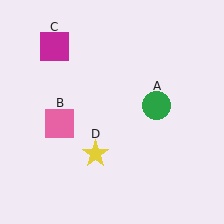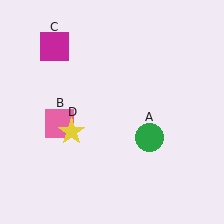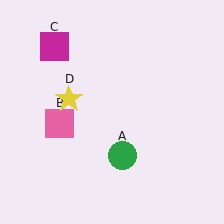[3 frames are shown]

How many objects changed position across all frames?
2 objects changed position: green circle (object A), yellow star (object D).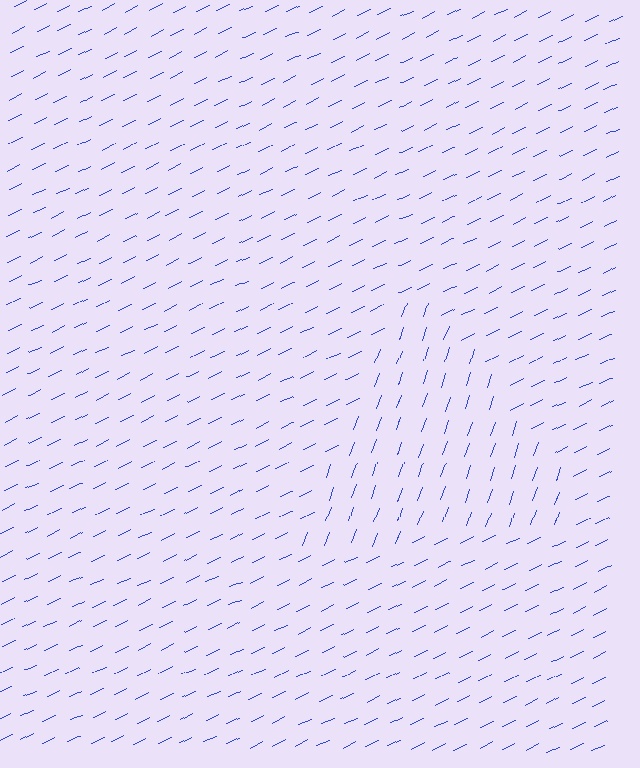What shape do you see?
I see a triangle.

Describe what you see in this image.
The image is filled with small blue line segments. A triangle region in the image has lines oriented differently from the surrounding lines, creating a visible texture boundary.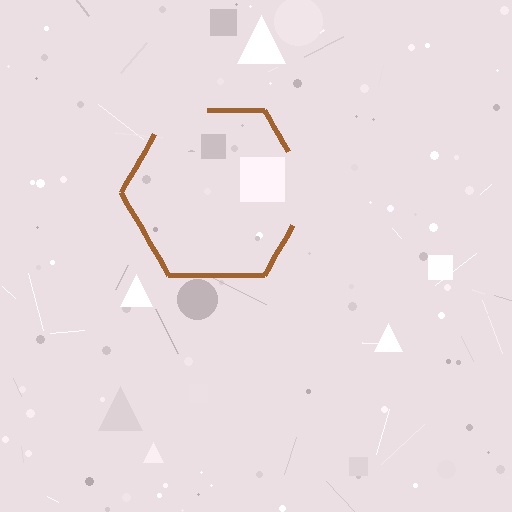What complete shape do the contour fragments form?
The contour fragments form a hexagon.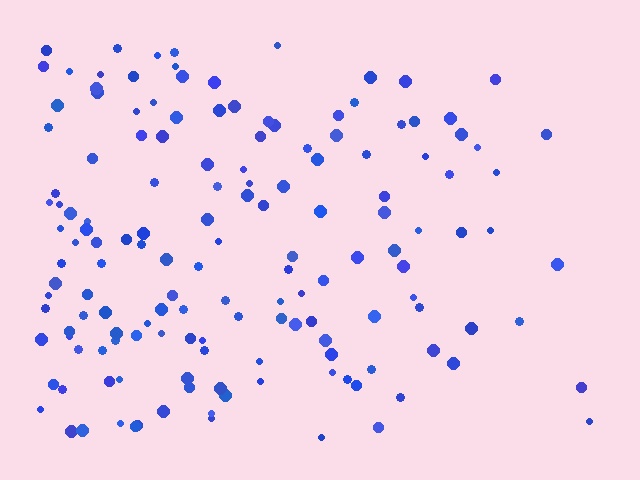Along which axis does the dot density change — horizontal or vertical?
Horizontal.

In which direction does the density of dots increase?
From right to left, with the left side densest.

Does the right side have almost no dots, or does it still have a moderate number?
Still a moderate number, just noticeably fewer than the left.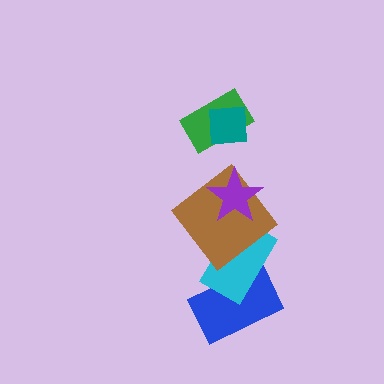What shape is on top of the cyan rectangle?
The brown diamond is on top of the cyan rectangle.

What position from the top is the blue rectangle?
The blue rectangle is 6th from the top.